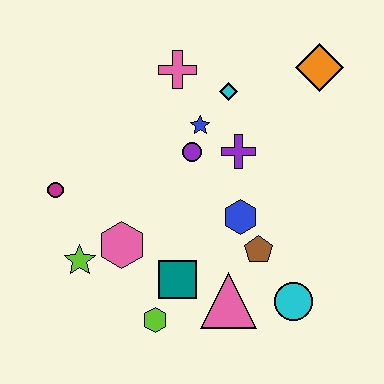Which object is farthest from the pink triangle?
The orange diamond is farthest from the pink triangle.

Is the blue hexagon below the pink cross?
Yes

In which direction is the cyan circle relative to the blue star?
The cyan circle is below the blue star.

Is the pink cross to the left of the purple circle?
Yes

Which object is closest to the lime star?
The pink hexagon is closest to the lime star.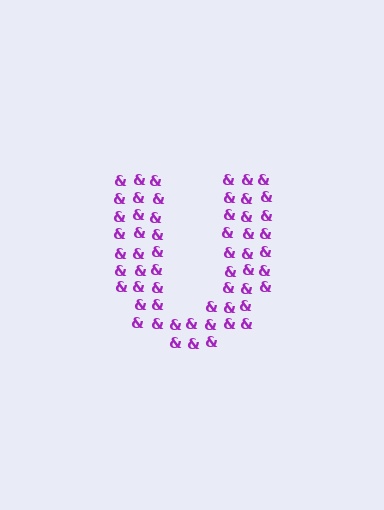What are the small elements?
The small elements are ampersands.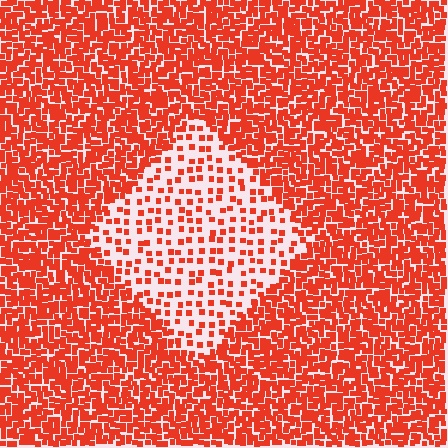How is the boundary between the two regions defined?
The boundary is defined by a change in element density (approximately 2.9x ratio). All elements are the same color, size, and shape.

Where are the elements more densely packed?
The elements are more densely packed outside the diamond boundary.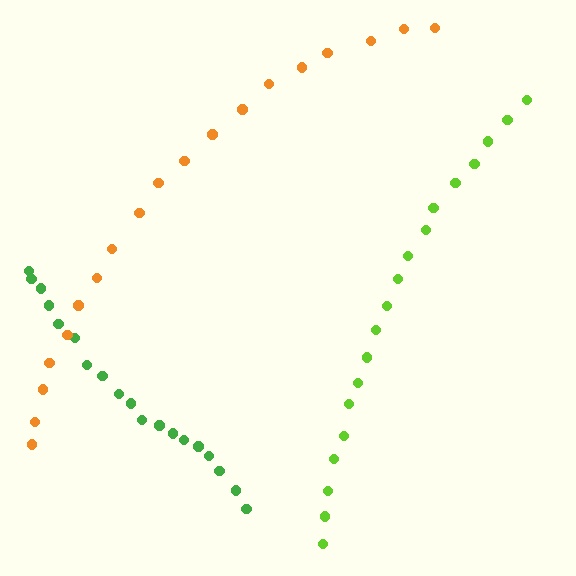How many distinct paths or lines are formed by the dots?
There are 3 distinct paths.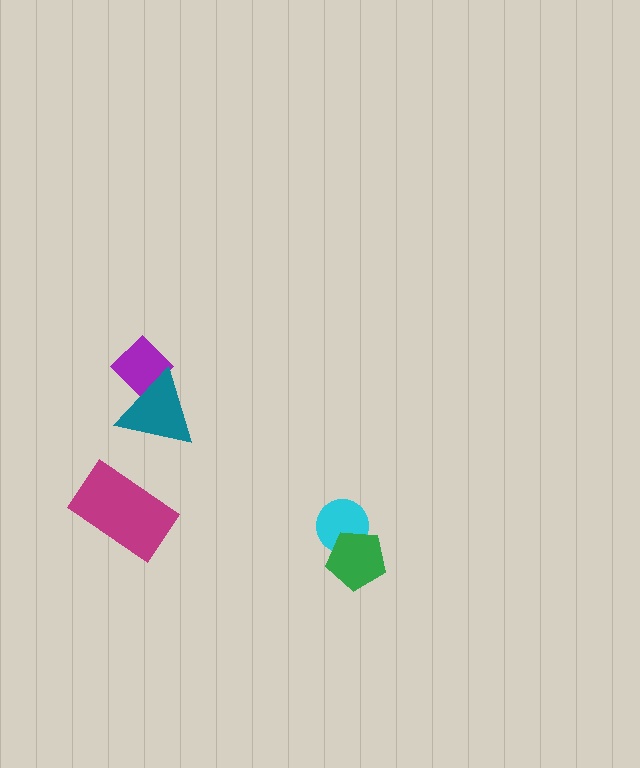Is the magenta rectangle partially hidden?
No, no other shape covers it.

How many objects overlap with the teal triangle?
1 object overlaps with the teal triangle.